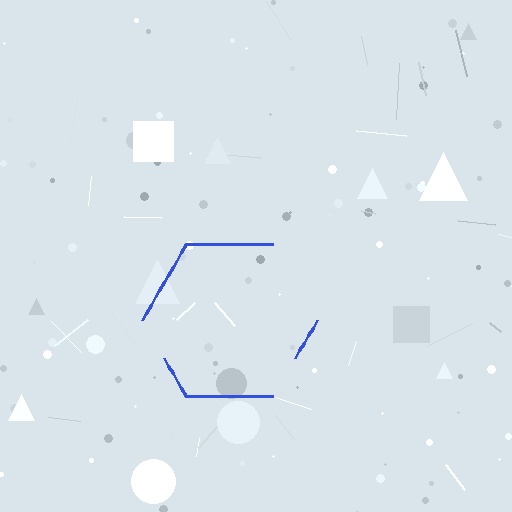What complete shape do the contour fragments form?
The contour fragments form a hexagon.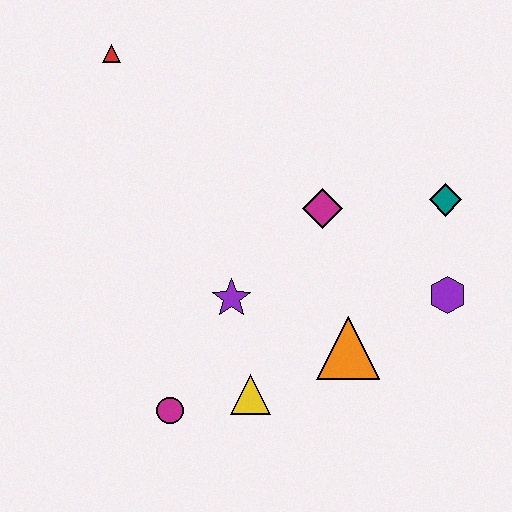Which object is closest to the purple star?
The yellow triangle is closest to the purple star.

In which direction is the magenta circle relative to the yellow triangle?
The magenta circle is to the left of the yellow triangle.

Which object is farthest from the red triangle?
The purple hexagon is farthest from the red triangle.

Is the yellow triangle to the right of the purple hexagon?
No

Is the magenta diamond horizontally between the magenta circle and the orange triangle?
Yes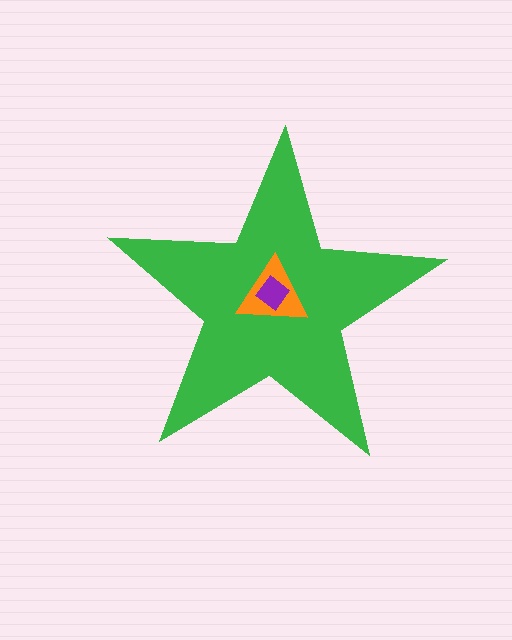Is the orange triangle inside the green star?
Yes.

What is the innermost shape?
The purple diamond.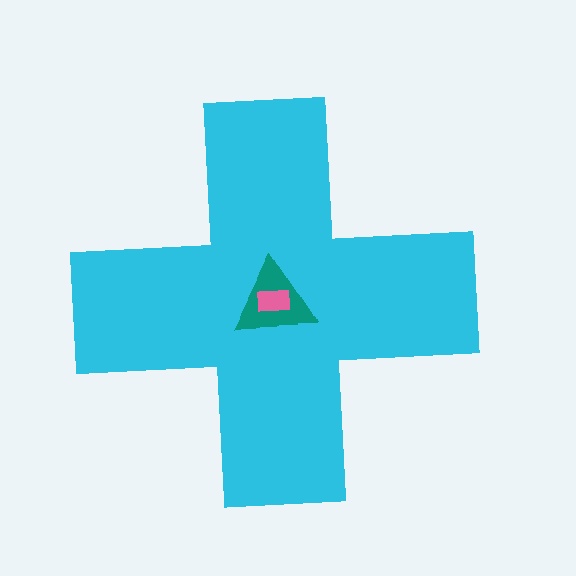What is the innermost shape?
The pink rectangle.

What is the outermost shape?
The cyan cross.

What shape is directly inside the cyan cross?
The teal triangle.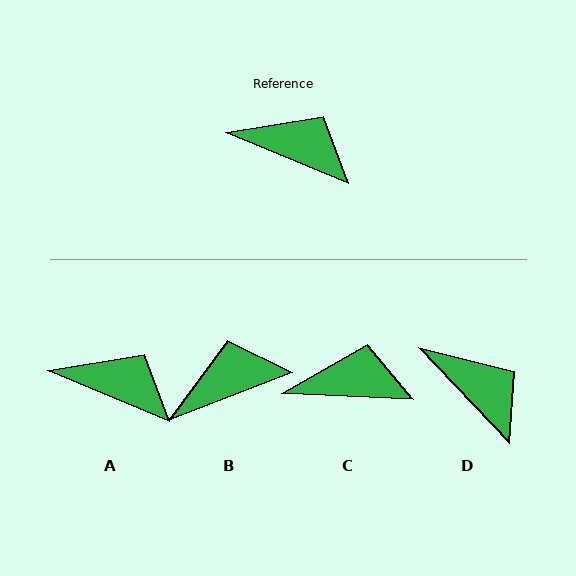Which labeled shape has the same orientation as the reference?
A.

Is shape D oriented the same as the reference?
No, it is off by about 24 degrees.